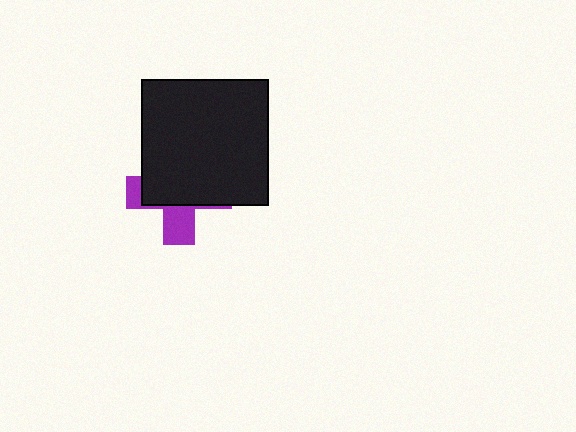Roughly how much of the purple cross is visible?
A small part of it is visible (roughly 35%).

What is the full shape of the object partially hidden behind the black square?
The partially hidden object is a purple cross.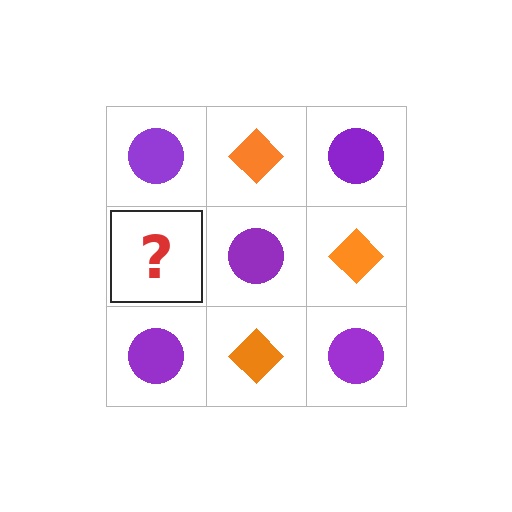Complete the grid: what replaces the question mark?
The question mark should be replaced with an orange diamond.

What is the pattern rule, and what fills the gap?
The rule is that it alternates purple circle and orange diamond in a checkerboard pattern. The gap should be filled with an orange diamond.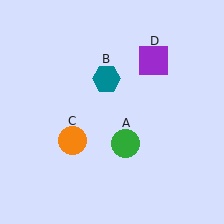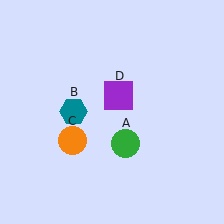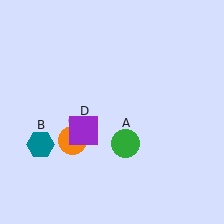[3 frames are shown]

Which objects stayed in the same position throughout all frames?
Green circle (object A) and orange circle (object C) remained stationary.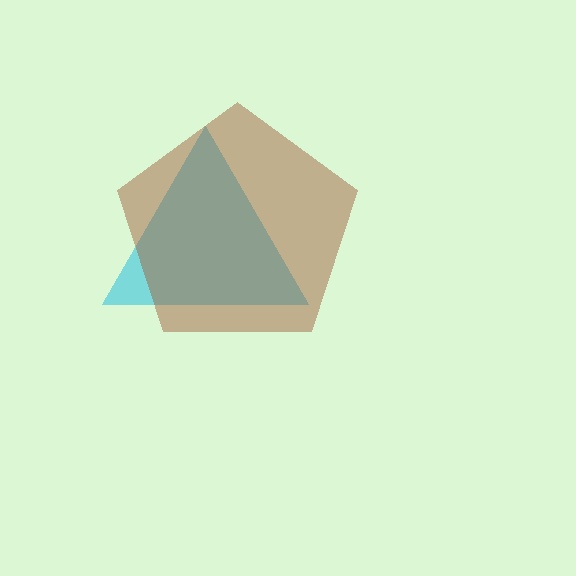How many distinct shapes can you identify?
There are 2 distinct shapes: a cyan triangle, a brown pentagon.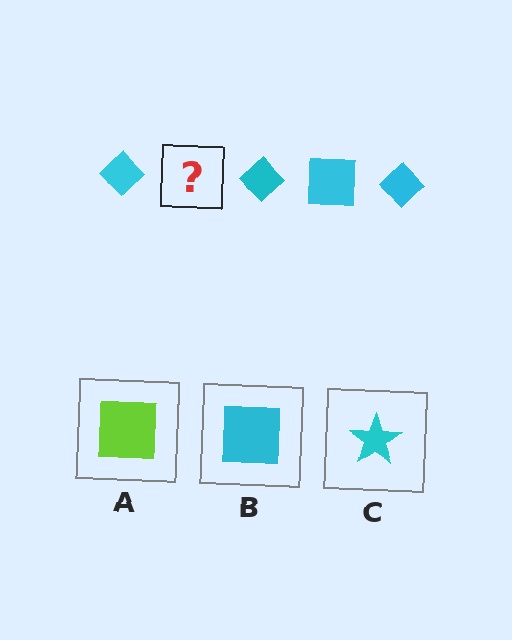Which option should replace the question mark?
Option B.